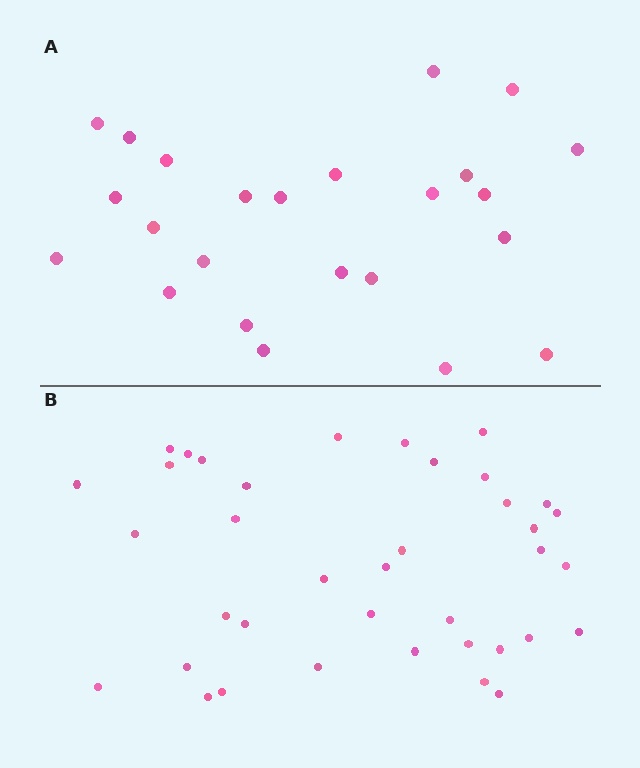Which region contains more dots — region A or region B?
Region B (the bottom region) has more dots.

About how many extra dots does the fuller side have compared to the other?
Region B has approximately 15 more dots than region A.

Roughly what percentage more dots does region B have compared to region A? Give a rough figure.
About 60% more.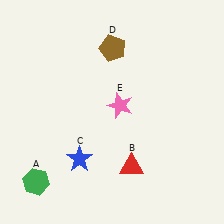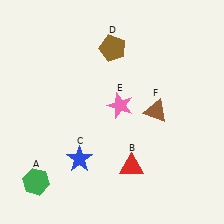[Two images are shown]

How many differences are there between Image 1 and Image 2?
There is 1 difference between the two images.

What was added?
A brown triangle (F) was added in Image 2.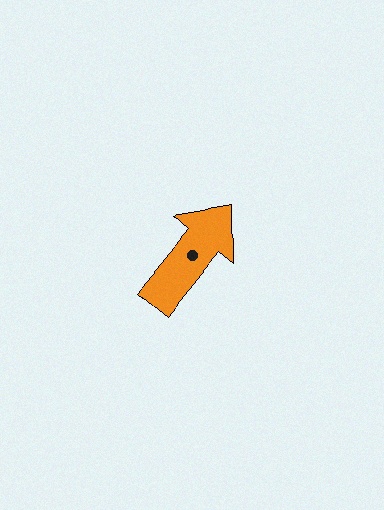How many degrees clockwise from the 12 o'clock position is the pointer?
Approximately 39 degrees.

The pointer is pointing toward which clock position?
Roughly 1 o'clock.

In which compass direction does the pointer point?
Northeast.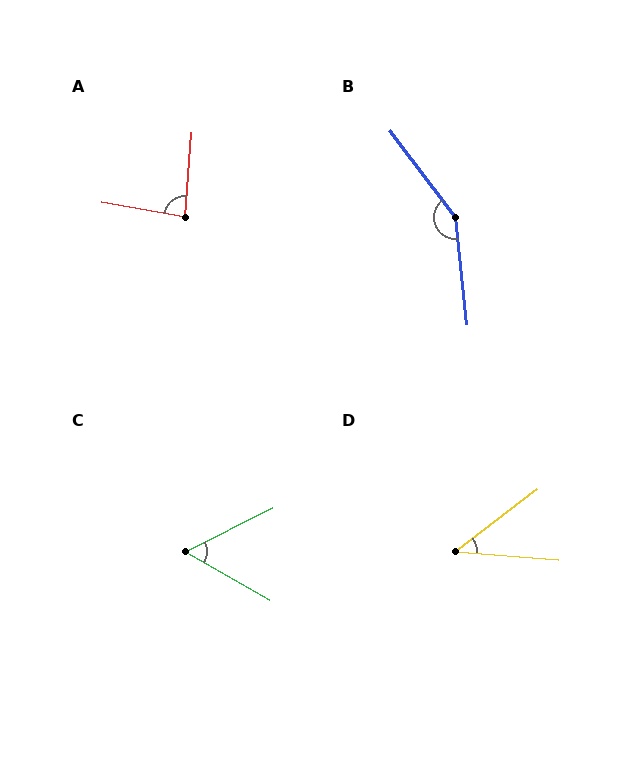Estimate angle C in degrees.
Approximately 57 degrees.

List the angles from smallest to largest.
D (42°), C (57°), A (84°), B (149°).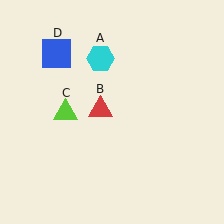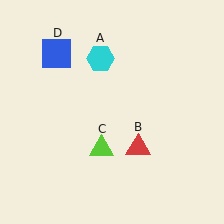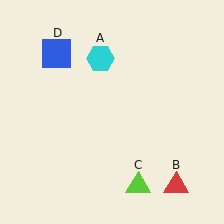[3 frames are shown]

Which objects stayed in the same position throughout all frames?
Cyan hexagon (object A) and blue square (object D) remained stationary.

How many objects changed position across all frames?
2 objects changed position: red triangle (object B), lime triangle (object C).